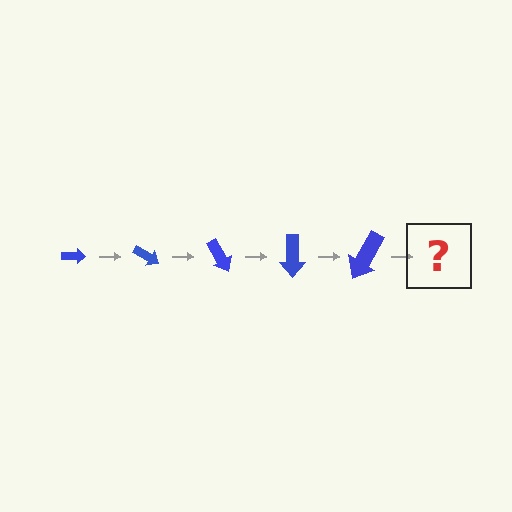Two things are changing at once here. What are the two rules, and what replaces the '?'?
The two rules are that the arrow grows larger each step and it rotates 30 degrees each step. The '?' should be an arrow, larger than the previous one and rotated 150 degrees from the start.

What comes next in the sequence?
The next element should be an arrow, larger than the previous one and rotated 150 degrees from the start.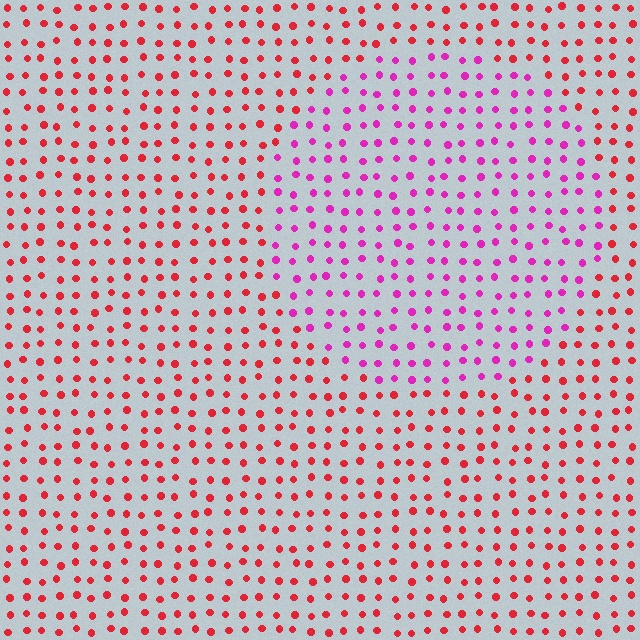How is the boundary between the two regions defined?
The boundary is defined purely by a slight shift in hue (about 42 degrees). Spacing, size, and orientation are identical on both sides.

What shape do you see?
I see a circle.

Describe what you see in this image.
The image is filled with small red elements in a uniform arrangement. A circle-shaped region is visible where the elements are tinted to a slightly different hue, forming a subtle color boundary.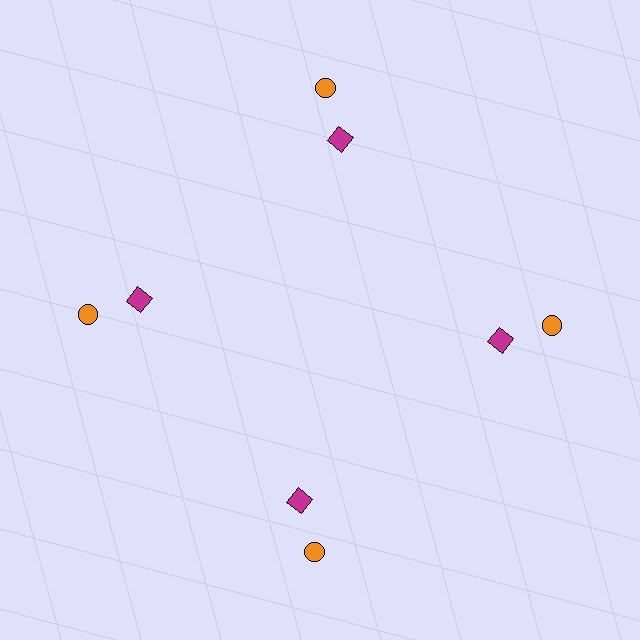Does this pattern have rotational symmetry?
Yes, this pattern has 4-fold rotational symmetry. It looks the same after rotating 90 degrees around the center.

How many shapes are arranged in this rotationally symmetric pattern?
There are 8 shapes, arranged in 4 groups of 2.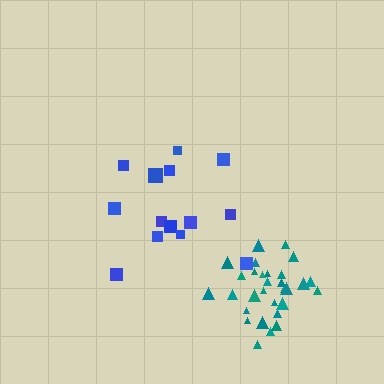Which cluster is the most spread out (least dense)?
Blue.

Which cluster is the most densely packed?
Teal.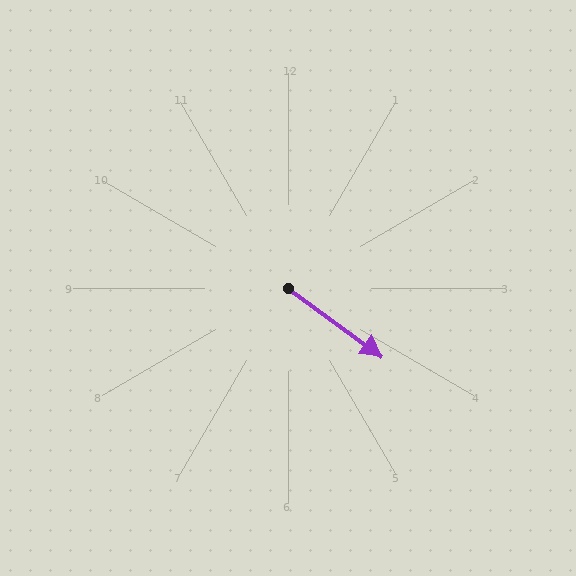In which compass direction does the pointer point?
Southeast.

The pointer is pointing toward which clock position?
Roughly 4 o'clock.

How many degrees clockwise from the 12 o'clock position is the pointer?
Approximately 126 degrees.